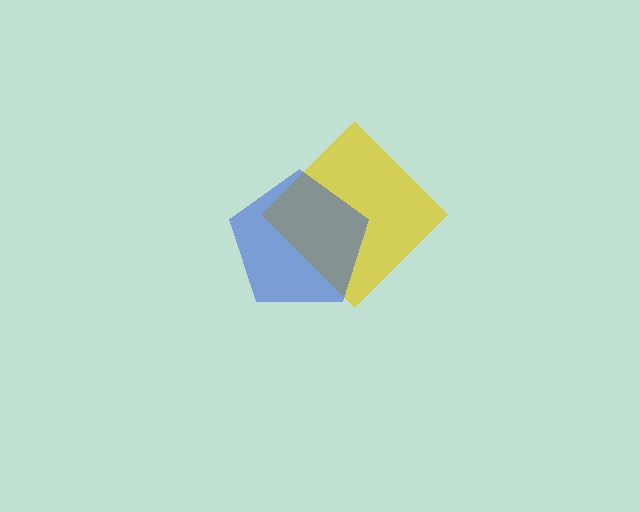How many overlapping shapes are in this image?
There are 2 overlapping shapes in the image.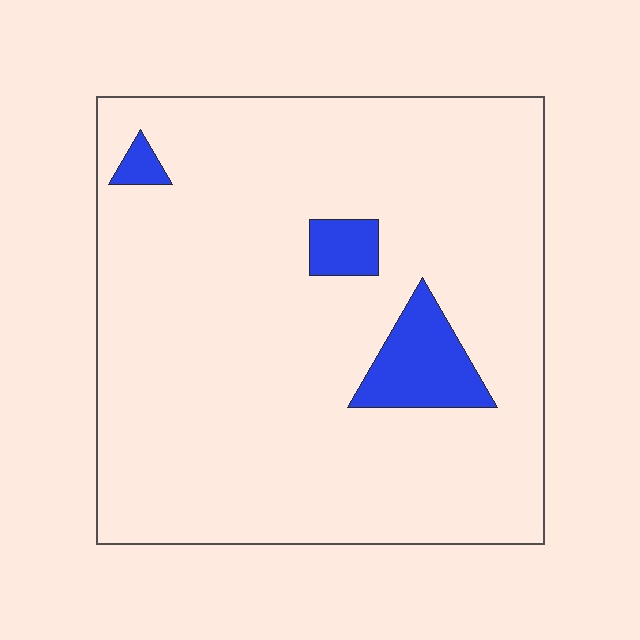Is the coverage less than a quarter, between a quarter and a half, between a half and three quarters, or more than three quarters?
Less than a quarter.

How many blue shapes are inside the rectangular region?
3.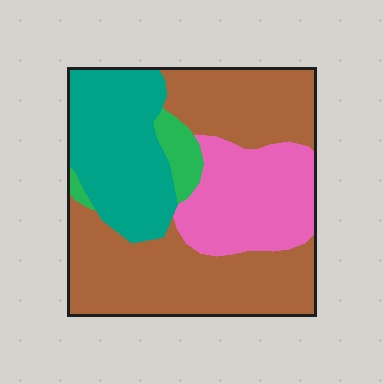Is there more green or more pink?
Pink.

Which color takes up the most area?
Brown, at roughly 50%.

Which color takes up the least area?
Green, at roughly 5%.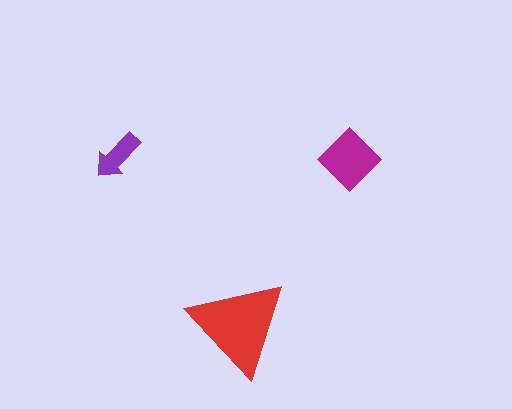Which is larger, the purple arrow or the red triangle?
The red triangle.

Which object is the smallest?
The purple arrow.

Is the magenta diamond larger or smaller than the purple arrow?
Larger.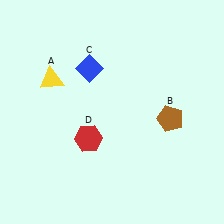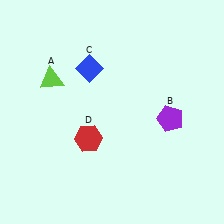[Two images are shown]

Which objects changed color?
A changed from yellow to lime. B changed from brown to purple.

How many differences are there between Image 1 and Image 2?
There are 2 differences between the two images.